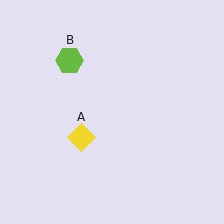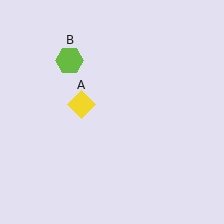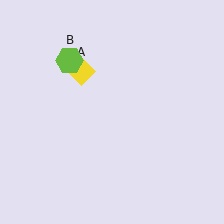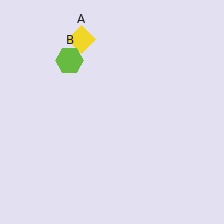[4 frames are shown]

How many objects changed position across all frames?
1 object changed position: yellow diamond (object A).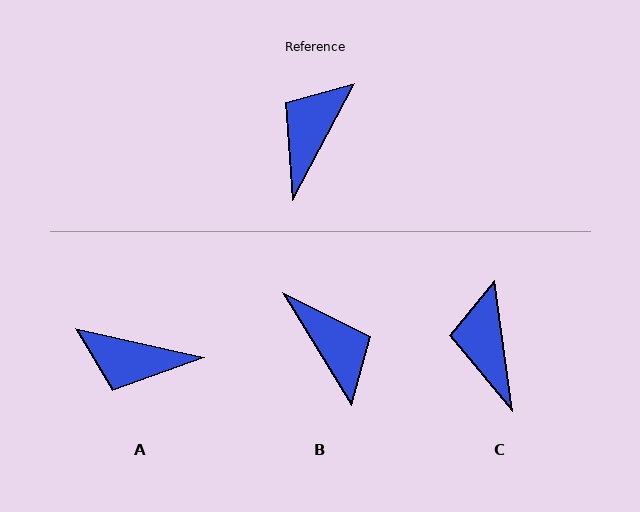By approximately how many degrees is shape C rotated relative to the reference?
Approximately 35 degrees counter-clockwise.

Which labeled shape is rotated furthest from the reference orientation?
B, about 121 degrees away.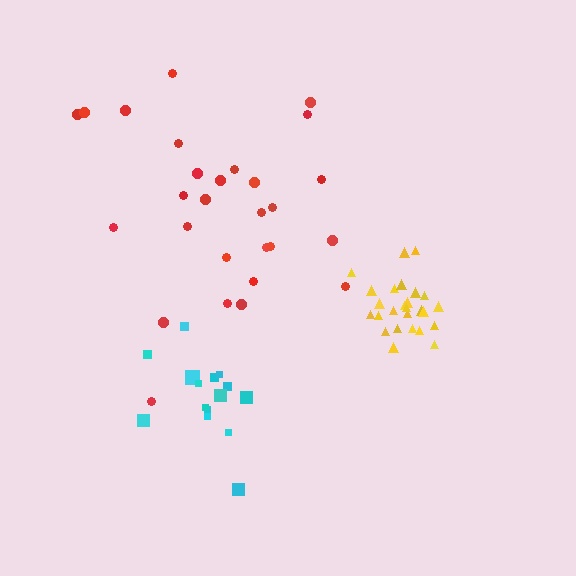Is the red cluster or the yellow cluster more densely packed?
Yellow.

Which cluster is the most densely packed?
Yellow.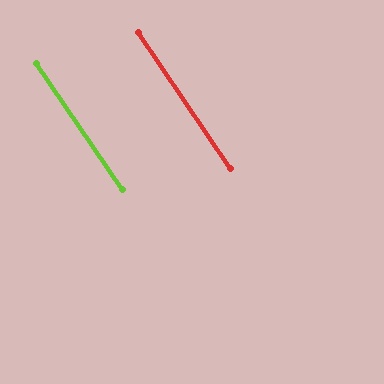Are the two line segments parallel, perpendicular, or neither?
Parallel — their directions differ by only 0.3°.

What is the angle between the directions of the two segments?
Approximately 0 degrees.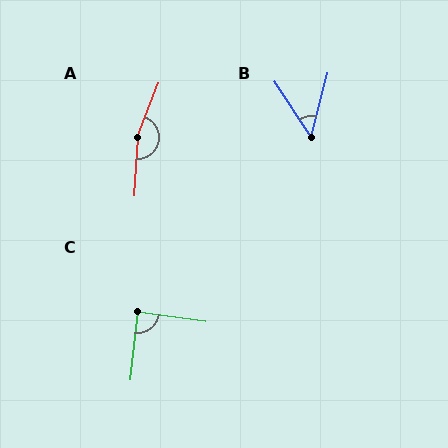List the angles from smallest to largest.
B (47°), C (88°), A (162°).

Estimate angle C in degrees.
Approximately 88 degrees.